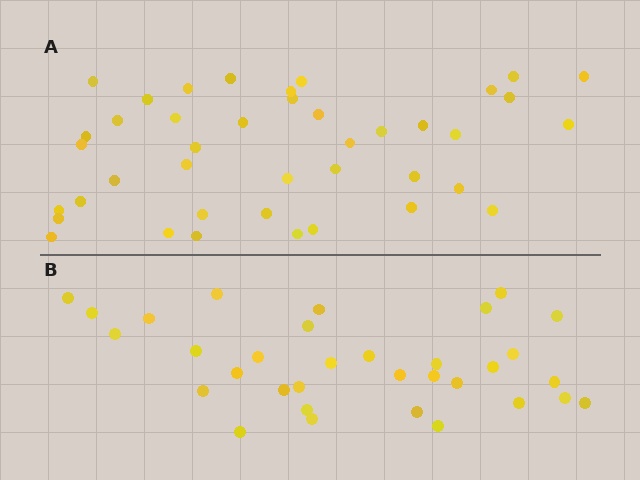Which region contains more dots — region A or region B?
Region A (the top region) has more dots.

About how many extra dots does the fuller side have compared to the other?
Region A has roughly 8 or so more dots than region B.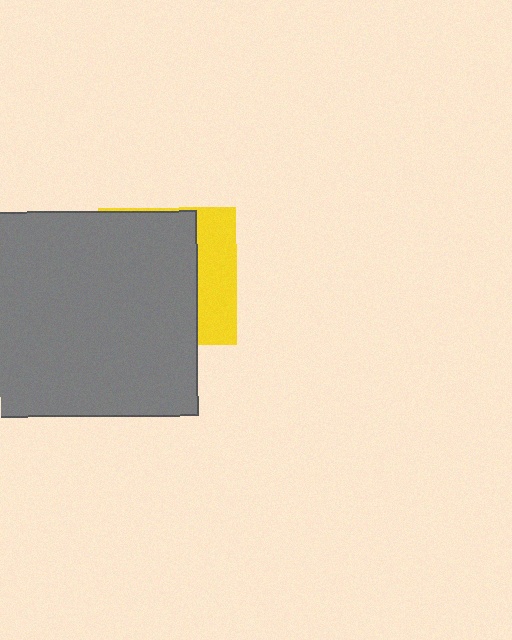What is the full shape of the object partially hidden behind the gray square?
The partially hidden object is a yellow square.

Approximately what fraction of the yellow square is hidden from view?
Roughly 70% of the yellow square is hidden behind the gray square.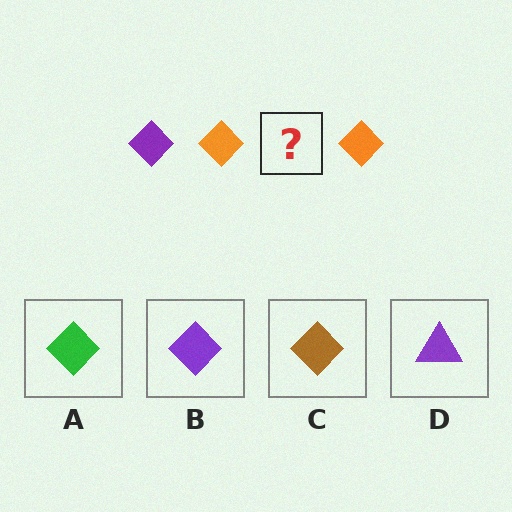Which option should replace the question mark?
Option B.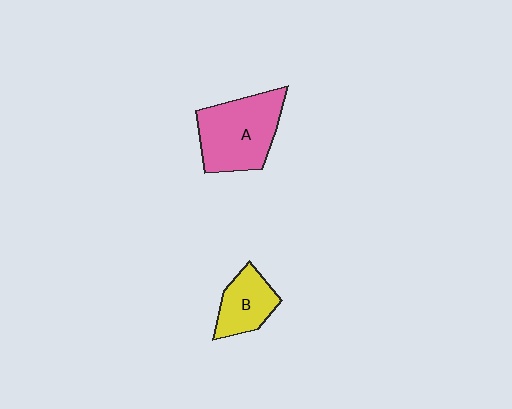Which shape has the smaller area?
Shape B (yellow).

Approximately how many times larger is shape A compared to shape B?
Approximately 1.8 times.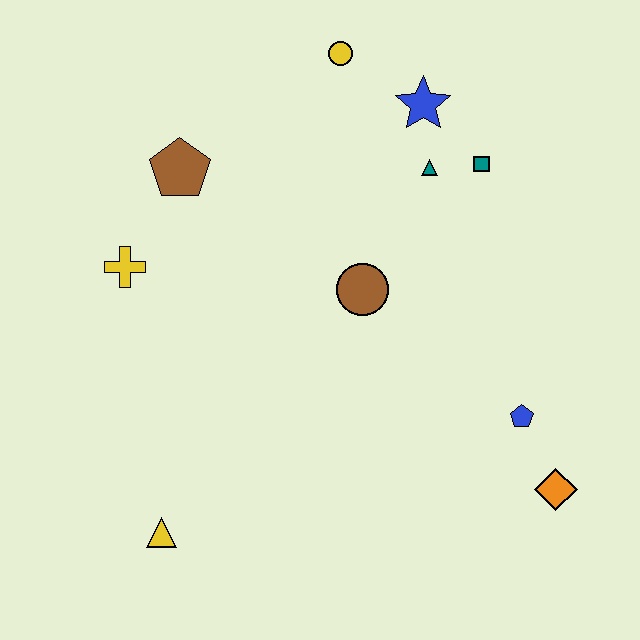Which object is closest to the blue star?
The teal triangle is closest to the blue star.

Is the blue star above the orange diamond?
Yes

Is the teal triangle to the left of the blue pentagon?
Yes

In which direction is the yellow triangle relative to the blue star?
The yellow triangle is below the blue star.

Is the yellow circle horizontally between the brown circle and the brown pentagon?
Yes